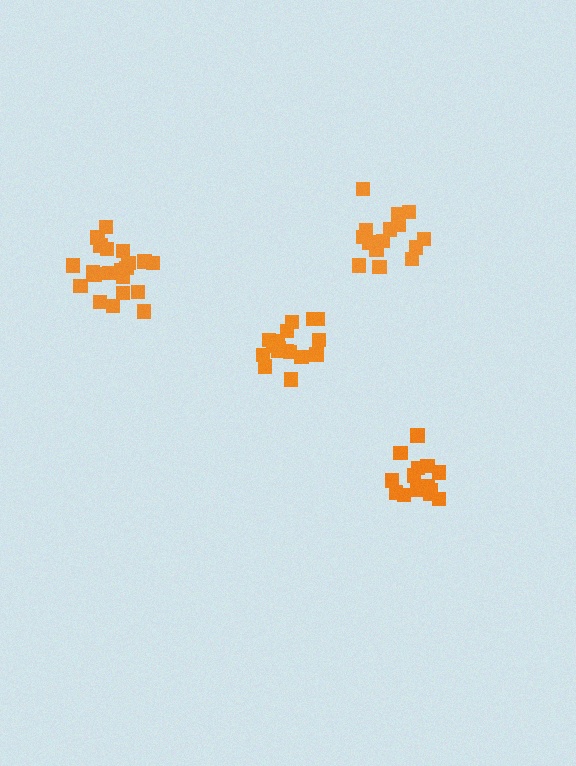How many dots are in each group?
Group 1: 21 dots, Group 2: 16 dots, Group 3: 15 dots, Group 4: 17 dots (69 total).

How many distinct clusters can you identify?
There are 4 distinct clusters.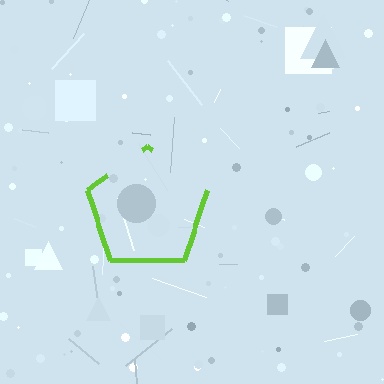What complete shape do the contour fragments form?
The contour fragments form a pentagon.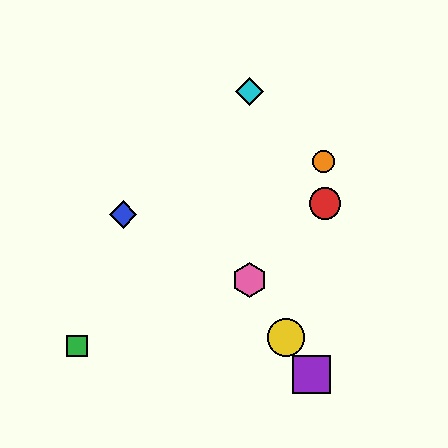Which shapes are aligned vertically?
The cyan diamond, the pink hexagon are aligned vertically.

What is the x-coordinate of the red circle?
The red circle is at x≈325.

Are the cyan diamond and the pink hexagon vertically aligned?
Yes, both are at x≈249.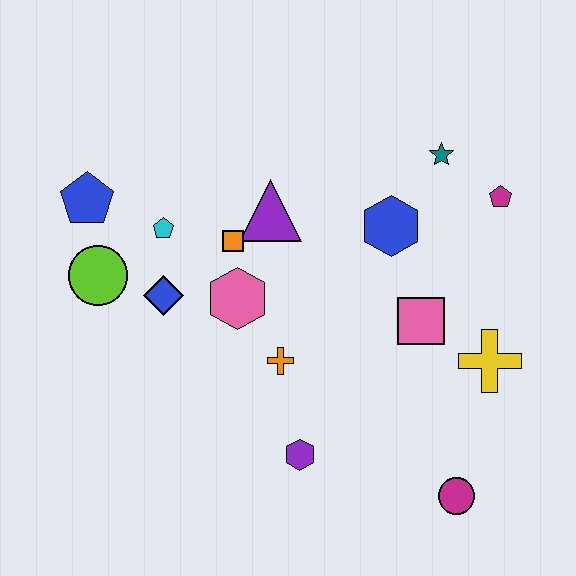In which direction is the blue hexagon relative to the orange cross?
The blue hexagon is above the orange cross.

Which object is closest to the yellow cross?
The pink square is closest to the yellow cross.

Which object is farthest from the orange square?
The magenta circle is farthest from the orange square.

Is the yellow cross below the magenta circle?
No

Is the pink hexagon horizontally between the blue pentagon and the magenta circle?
Yes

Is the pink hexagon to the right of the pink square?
No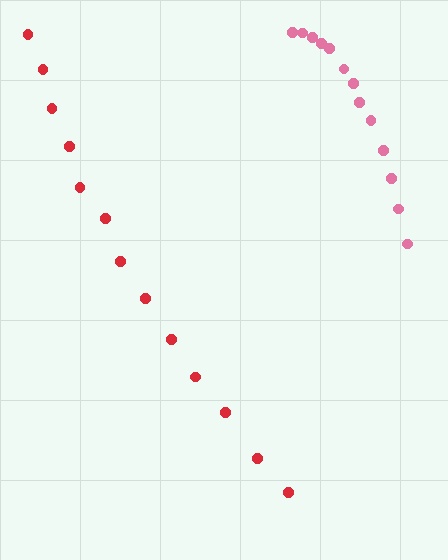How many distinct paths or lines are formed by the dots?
There are 2 distinct paths.